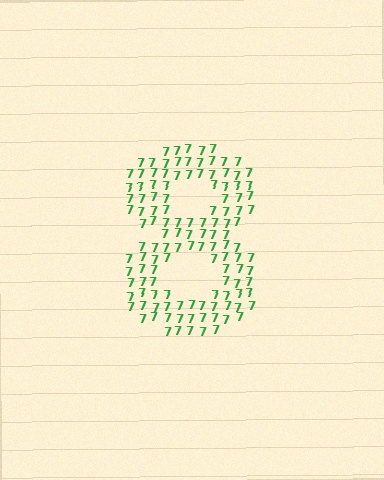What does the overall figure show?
The overall figure shows the digit 8.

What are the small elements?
The small elements are digit 7's.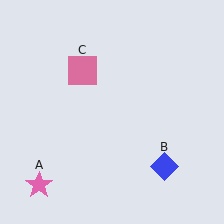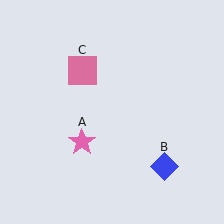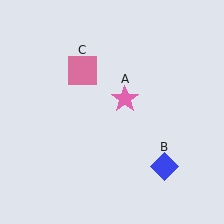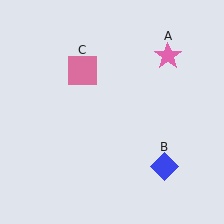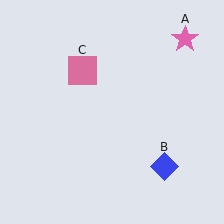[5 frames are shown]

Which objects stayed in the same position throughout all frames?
Blue diamond (object B) and pink square (object C) remained stationary.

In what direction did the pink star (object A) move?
The pink star (object A) moved up and to the right.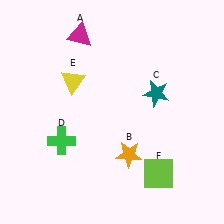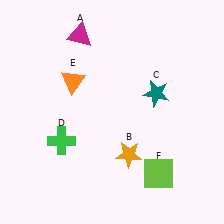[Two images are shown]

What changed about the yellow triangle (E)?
In Image 1, E is yellow. In Image 2, it changed to orange.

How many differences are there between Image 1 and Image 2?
There is 1 difference between the two images.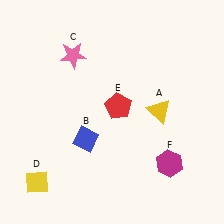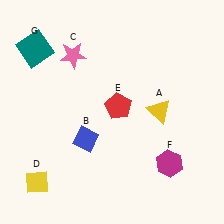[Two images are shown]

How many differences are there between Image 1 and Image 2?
There is 1 difference between the two images.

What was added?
A teal square (G) was added in Image 2.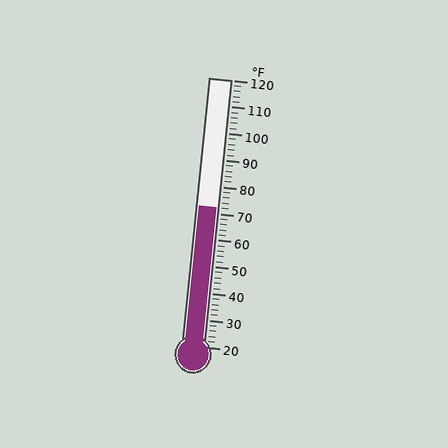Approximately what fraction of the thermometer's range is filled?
The thermometer is filled to approximately 50% of its range.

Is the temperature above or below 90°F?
The temperature is below 90°F.